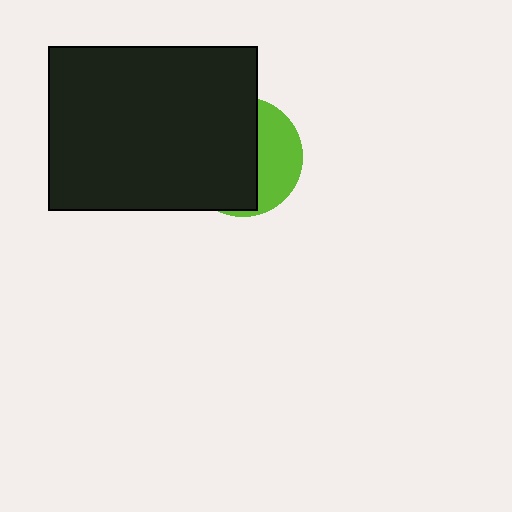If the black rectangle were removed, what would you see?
You would see the complete lime circle.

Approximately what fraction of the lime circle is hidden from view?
Roughly 64% of the lime circle is hidden behind the black rectangle.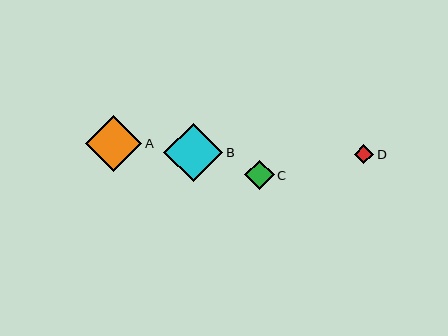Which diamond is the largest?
Diamond B is the largest with a size of approximately 59 pixels.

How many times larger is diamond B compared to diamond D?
Diamond B is approximately 3.0 times the size of diamond D.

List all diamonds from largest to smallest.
From largest to smallest: B, A, C, D.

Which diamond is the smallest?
Diamond D is the smallest with a size of approximately 19 pixels.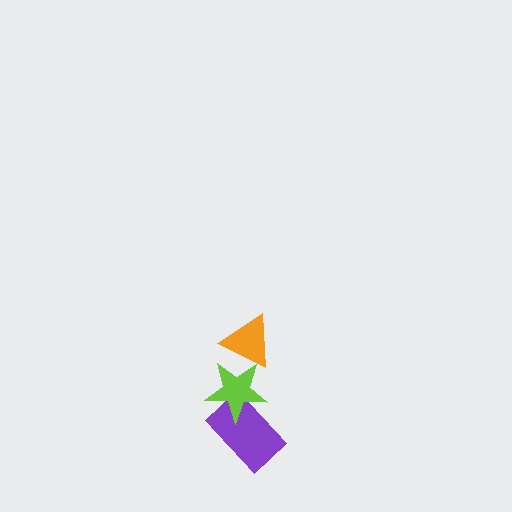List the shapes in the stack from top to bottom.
From top to bottom: the orange triangle, the lime star, the purple rectangle.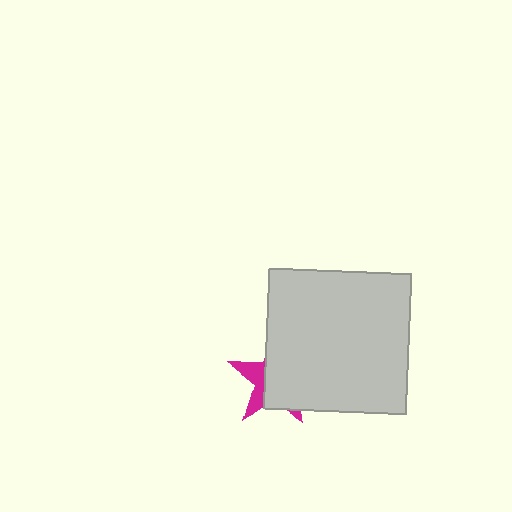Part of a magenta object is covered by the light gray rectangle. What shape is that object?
It is a star.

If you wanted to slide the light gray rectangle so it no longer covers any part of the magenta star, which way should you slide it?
Slide it right — that is the most direct way to separate the two shapes.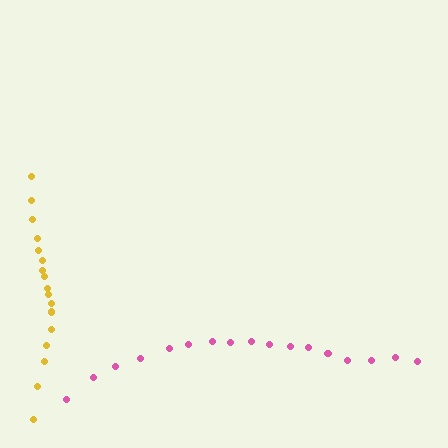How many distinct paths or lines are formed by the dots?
There are 2 distinct paths.